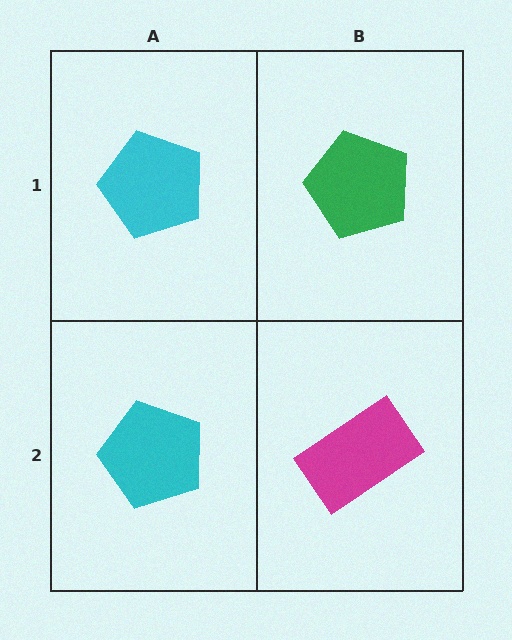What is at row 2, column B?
A magenta rectangle.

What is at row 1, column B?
A green pentagon.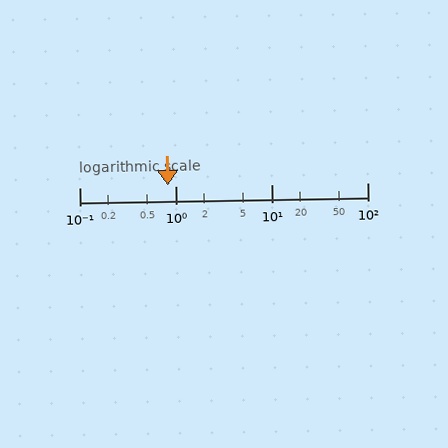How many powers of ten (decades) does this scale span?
The scale spans 3 decades, from 0.1 to 100.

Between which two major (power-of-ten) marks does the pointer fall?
The pointer is between 0.1 and 1.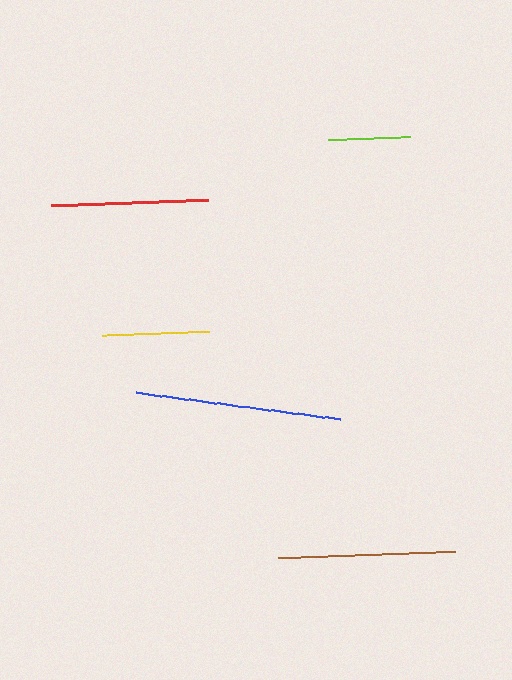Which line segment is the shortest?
The lime line is the shortest at approximately 82 pixels.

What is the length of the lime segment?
The lime segment is approximately 82 pixels long.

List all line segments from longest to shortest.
From longest to shortest: blue, brown, red, yellow, lime.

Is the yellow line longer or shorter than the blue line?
The blue line is longer than the yellow line.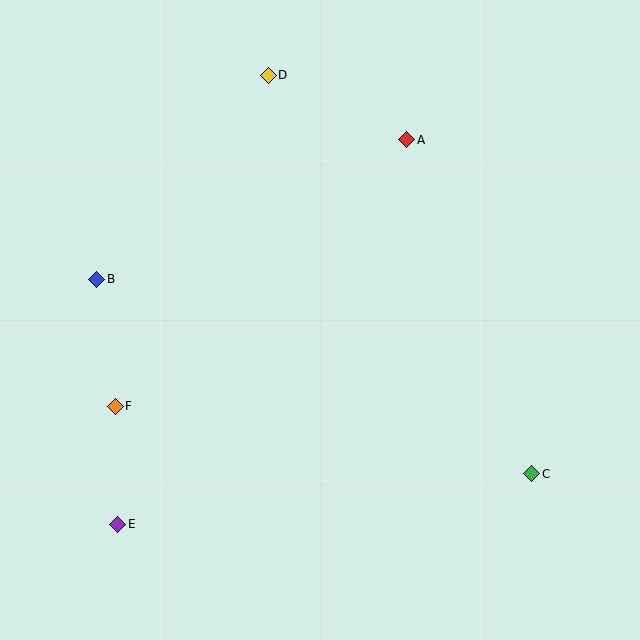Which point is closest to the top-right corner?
Point A is closest to the top-right corner.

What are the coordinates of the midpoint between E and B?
The midpoint between E and B is at (107, 402).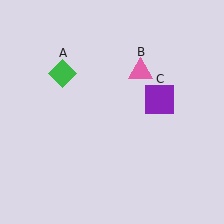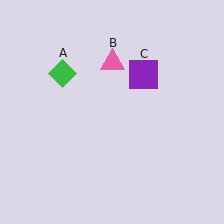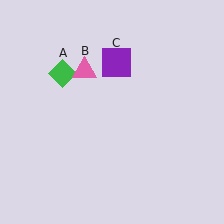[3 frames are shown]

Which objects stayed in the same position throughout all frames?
Green diamond (object A) remained stationary.